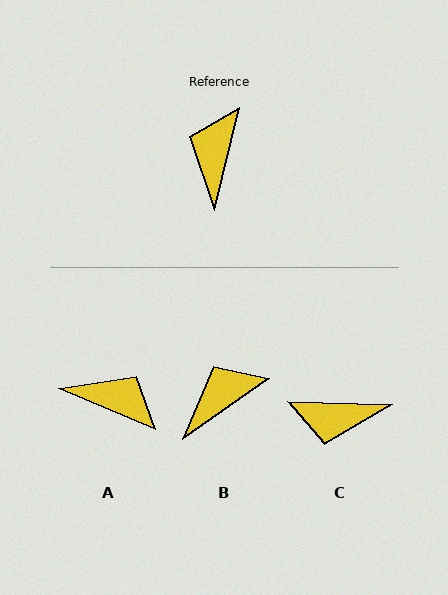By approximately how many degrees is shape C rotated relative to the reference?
Approximately 102 degrees counter-clockwise.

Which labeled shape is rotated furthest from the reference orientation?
C, about 102 degrees away.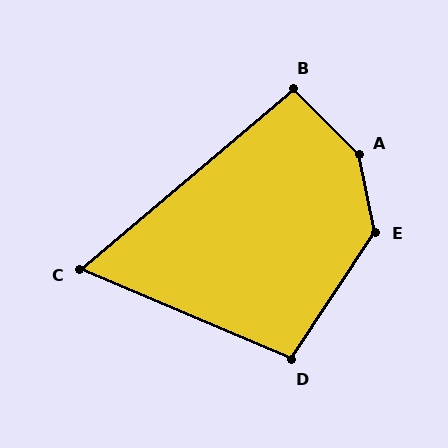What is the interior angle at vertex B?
Approximately 95 degrees (approximately right).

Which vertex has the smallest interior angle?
C, at approximately 63 degrees.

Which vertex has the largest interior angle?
A, at approximately 147 degrees.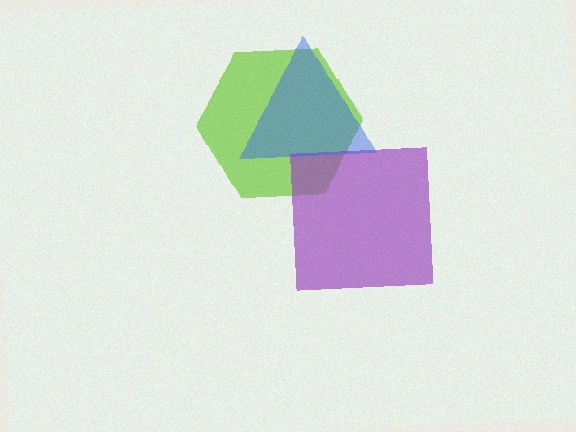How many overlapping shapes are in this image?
There are 3 overlapping shapes in the image.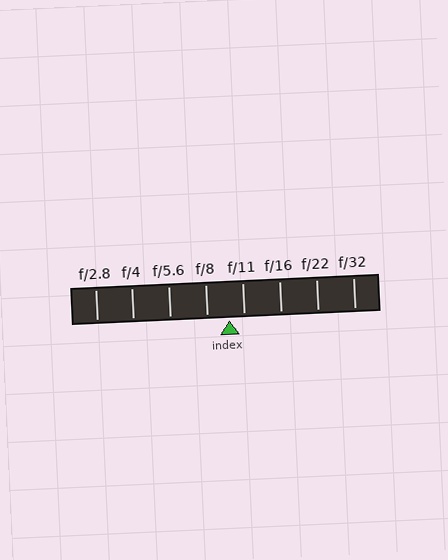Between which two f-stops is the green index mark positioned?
The index mark is between f/8 and f/11.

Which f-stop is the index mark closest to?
The index mark is closest to f/11.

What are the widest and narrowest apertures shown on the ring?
The widest aperture shown is f/2.8 and the narrowest is f/32.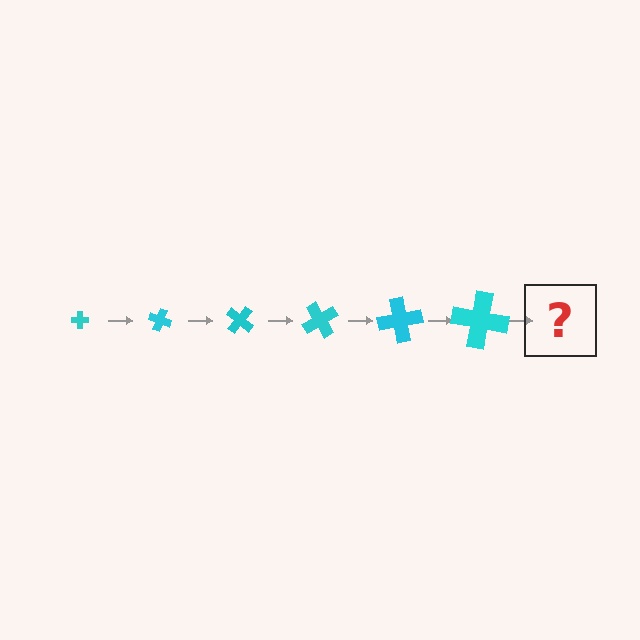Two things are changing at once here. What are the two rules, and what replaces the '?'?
The two rules are that the cross grows larger each step and it rotates 20 degrees each step. The '?' should be a cross, larger than the previous one and rotated 120 degrees from the start.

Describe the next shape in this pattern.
It should be a cross, larger than the previous one and rotated 120 degrees from the start.